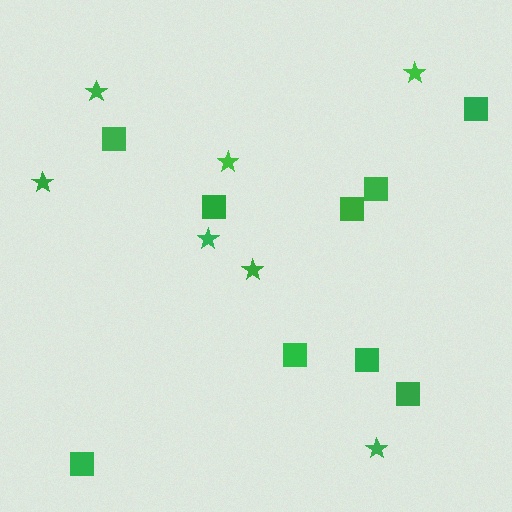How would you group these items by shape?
There are 2 groups: one group of stars (7) and one group of squares (9).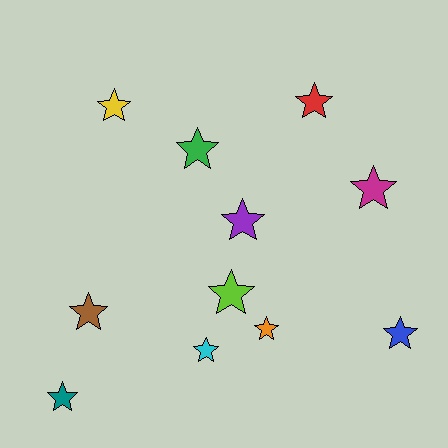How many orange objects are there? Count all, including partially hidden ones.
There is 1 orange object.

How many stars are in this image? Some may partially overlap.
There are 11 stars.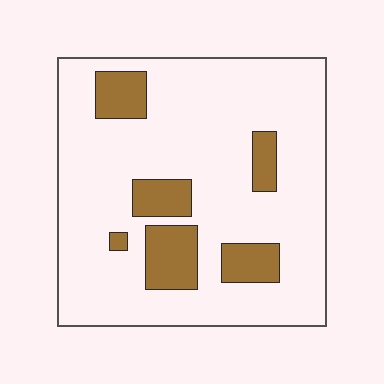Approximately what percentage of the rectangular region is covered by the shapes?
Approximately 15%.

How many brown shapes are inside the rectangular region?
6.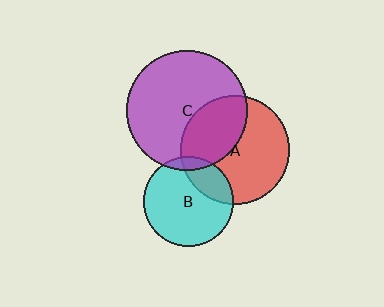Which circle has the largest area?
Circle C (purple).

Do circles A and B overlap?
Yes.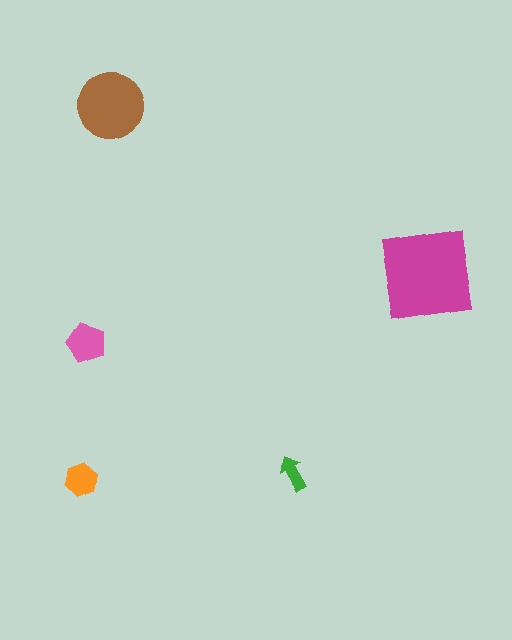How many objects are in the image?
There are 5 objects in the image.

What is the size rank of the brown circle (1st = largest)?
2nd.